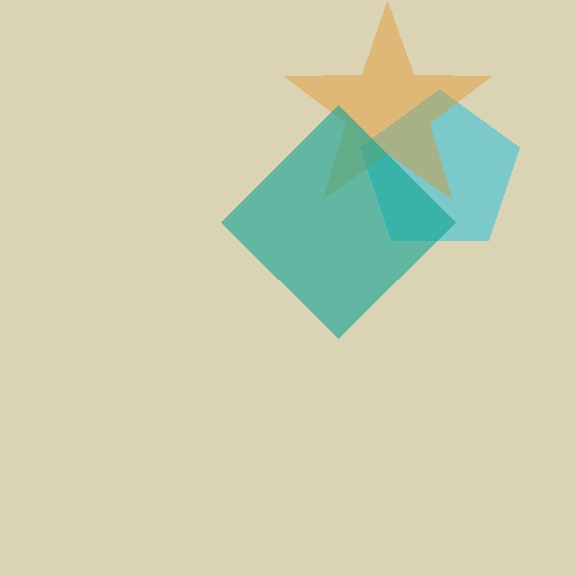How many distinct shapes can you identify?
There are 3 distinct shapes: a cyan pentagon, an orange star, a teal diamond.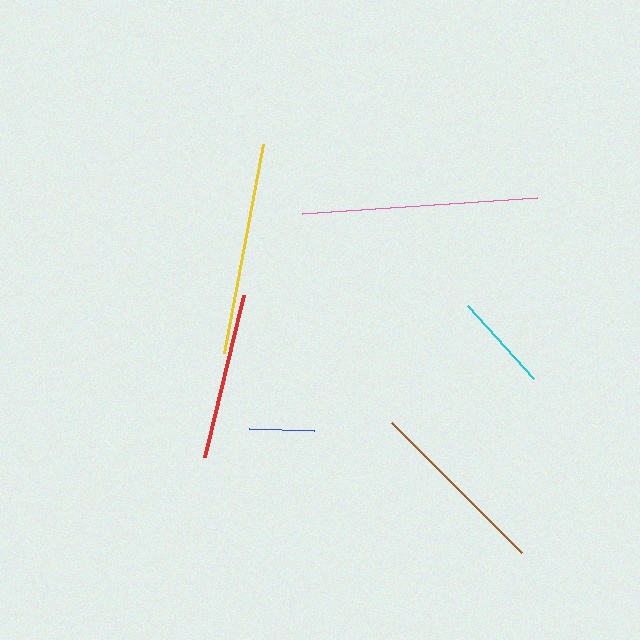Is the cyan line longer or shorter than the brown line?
The brown line is longer than the cyan line.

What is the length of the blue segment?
The blue segment is approximately 65 pixels long.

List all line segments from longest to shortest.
From longest to shortest: pink, yellow, brown, red, cyan, blue.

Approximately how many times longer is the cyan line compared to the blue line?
The cyan line is approximately 1.5 times the length of the blue line.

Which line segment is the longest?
The pink line is the longest at approximately 236 pixels.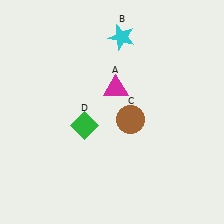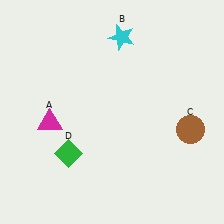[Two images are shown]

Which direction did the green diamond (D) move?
The green diamond (D) moved down.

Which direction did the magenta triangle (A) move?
The magenta triangle (A) moved left.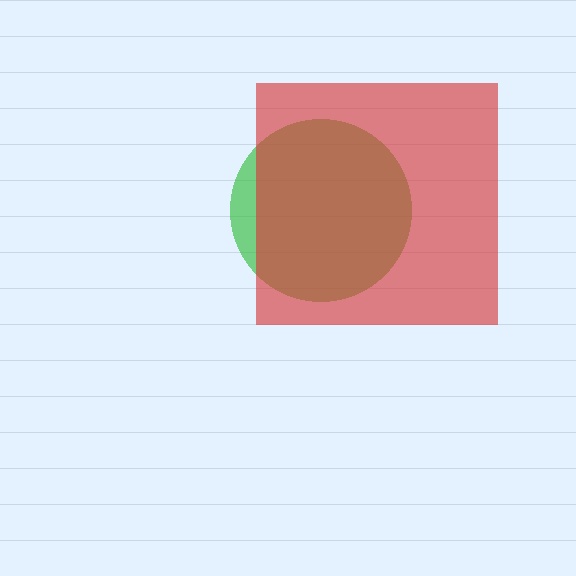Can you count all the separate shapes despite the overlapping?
Yes, there are 2 separate shapes.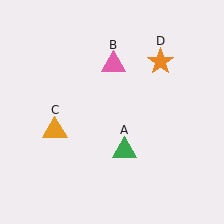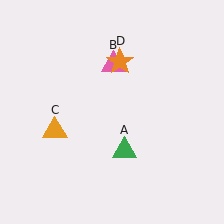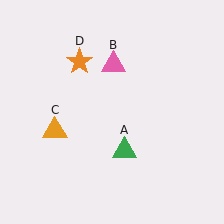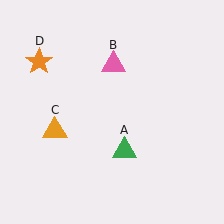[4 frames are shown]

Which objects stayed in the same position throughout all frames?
Green triangle (object A) and pink triangle (object B) and orange triangle (object C) remained stationary.